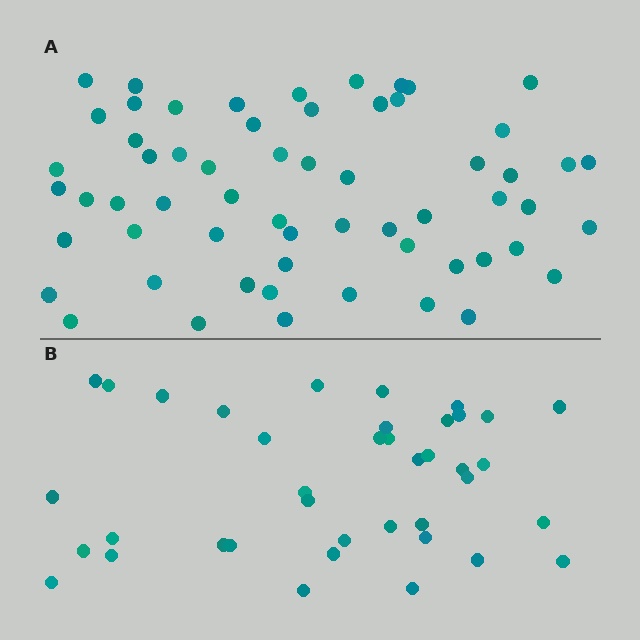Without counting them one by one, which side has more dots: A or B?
Region A (the top region) has more dots.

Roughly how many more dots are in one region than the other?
Region A has approximately 20 more dots than region B.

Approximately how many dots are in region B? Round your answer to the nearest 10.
About 40 dots. (The exact count is 39, which rounds to 40.)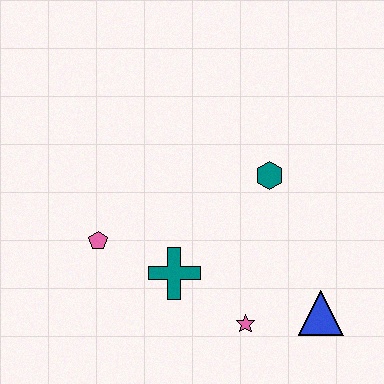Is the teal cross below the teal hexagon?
Yes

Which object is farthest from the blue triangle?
The pink pentagon is farthest from the blue triangle.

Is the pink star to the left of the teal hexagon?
Yes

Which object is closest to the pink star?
The blue triangle is closest to the pink star.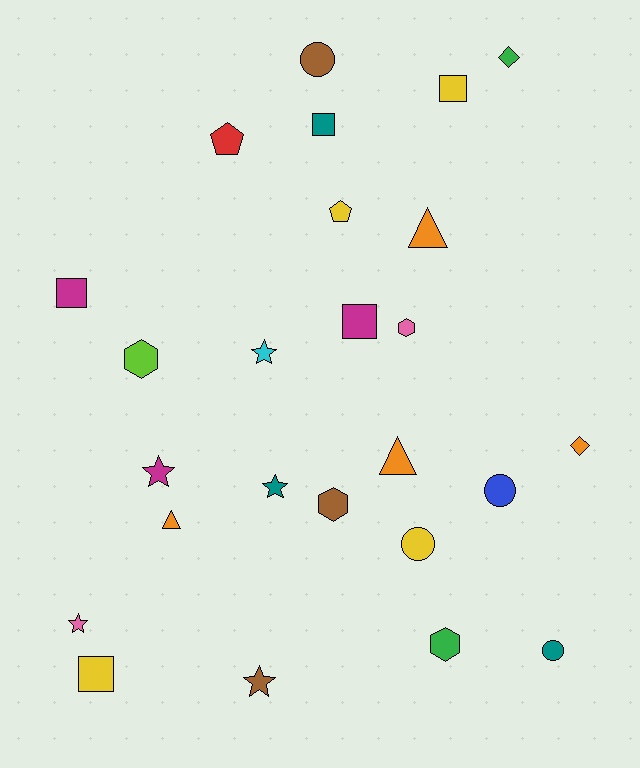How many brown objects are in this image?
There are 3 brown objects.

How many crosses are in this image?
There are no crosses.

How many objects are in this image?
There are 25 objects.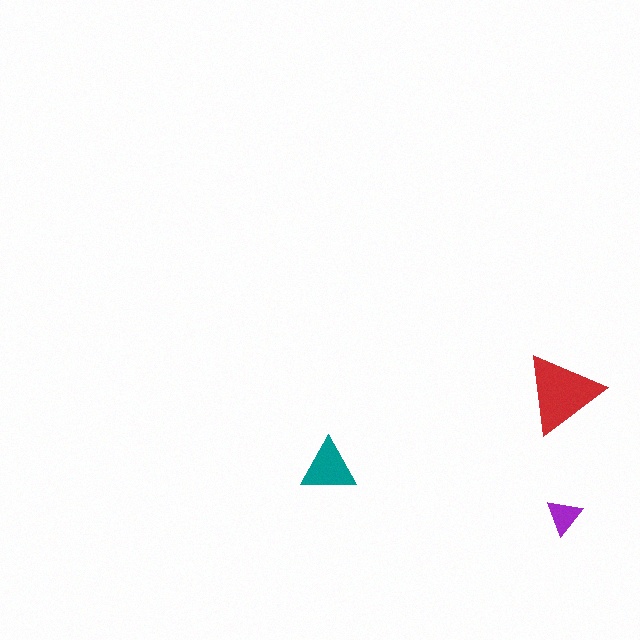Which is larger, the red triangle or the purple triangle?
The red one.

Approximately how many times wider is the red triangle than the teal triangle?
About 1.5 times wider.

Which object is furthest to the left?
The teal triangle is leftmost.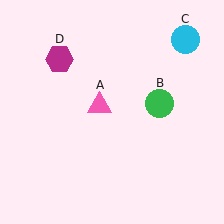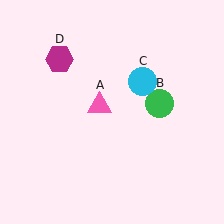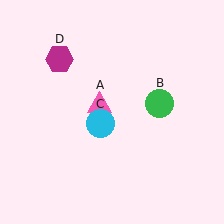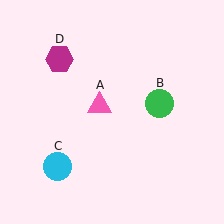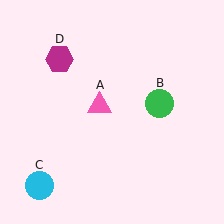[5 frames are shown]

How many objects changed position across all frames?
1 object changed position: cyan circle (object C).